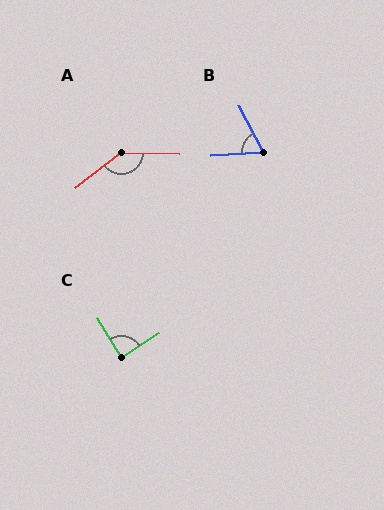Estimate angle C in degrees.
Approximately 88 degrees.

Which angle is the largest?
A, at approximately 141 degrees.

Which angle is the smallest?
B, at approximately 66 degrees.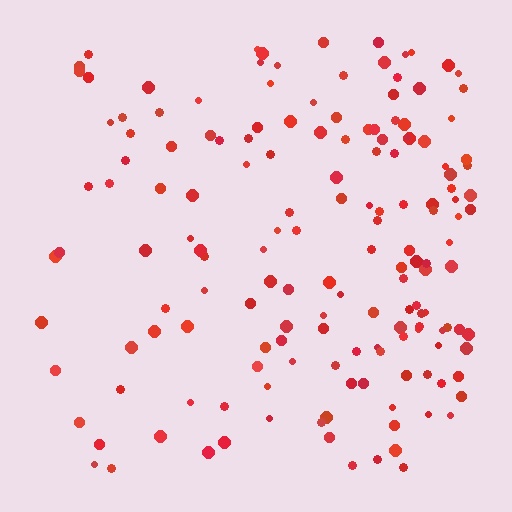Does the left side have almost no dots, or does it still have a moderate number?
Still a moderate number, just noticeably fewer than the right.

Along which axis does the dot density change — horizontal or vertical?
Horizontal.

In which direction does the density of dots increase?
From left to right, with the right side densest.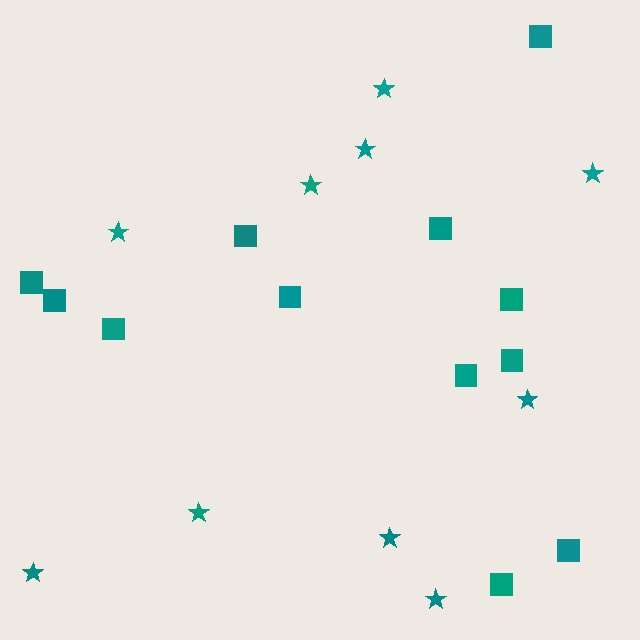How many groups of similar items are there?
There are 2 groups: one group of squares (12) and one group of stars (10).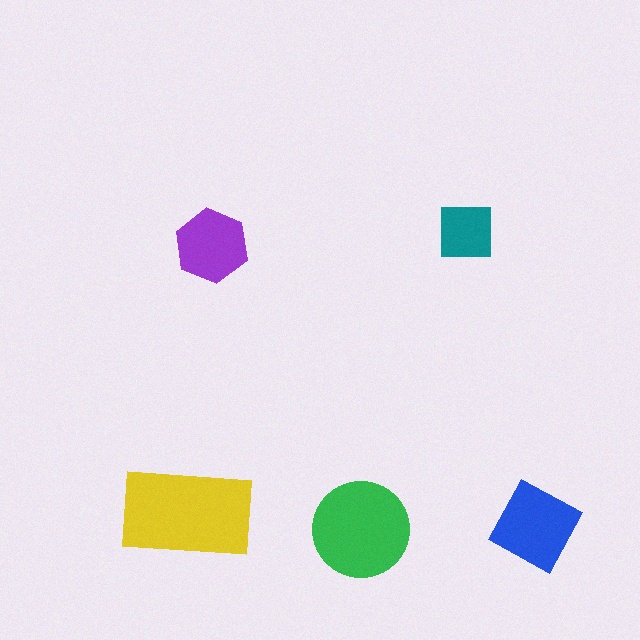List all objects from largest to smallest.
The yellow rectangle, the green circle, the blue diamond, the purple hexagon, the teal square.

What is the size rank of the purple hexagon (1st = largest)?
4th.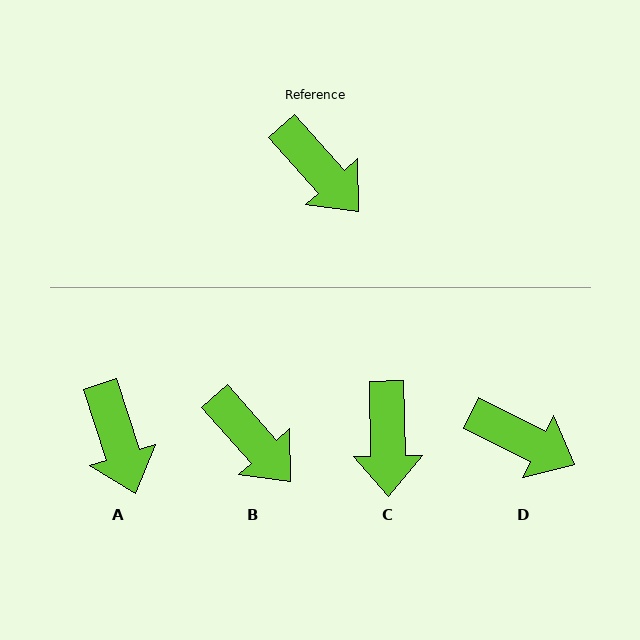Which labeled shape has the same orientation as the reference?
B.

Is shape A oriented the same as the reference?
No, it is off by about 24 degrees.